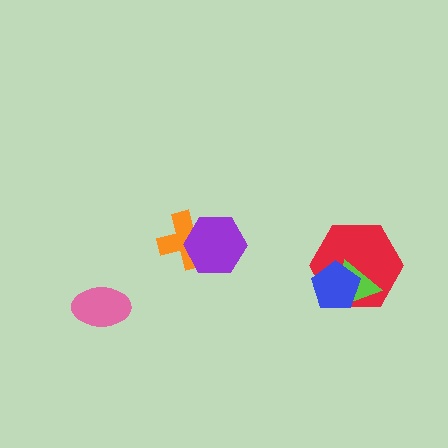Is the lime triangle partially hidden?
Yes, it is partially covered by another shape.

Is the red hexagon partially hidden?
Yes, it is partially covered by another shape.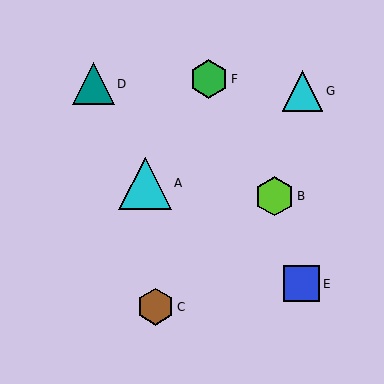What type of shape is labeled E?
Shape E is a blue square.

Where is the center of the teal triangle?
The center of the teal triangle is at (94, 84).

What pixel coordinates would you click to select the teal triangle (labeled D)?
Click at (94, 84) to select the teal triangle D.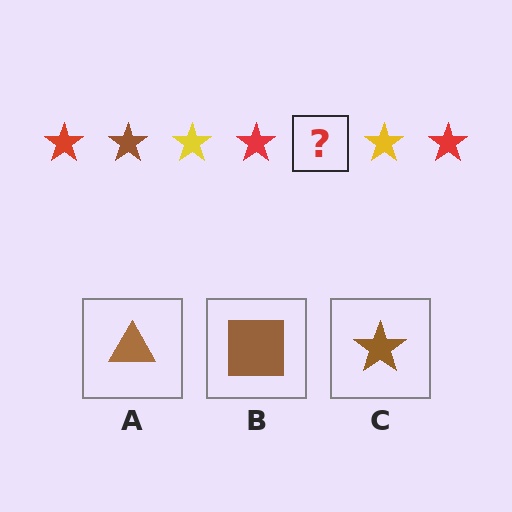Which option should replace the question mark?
Option C.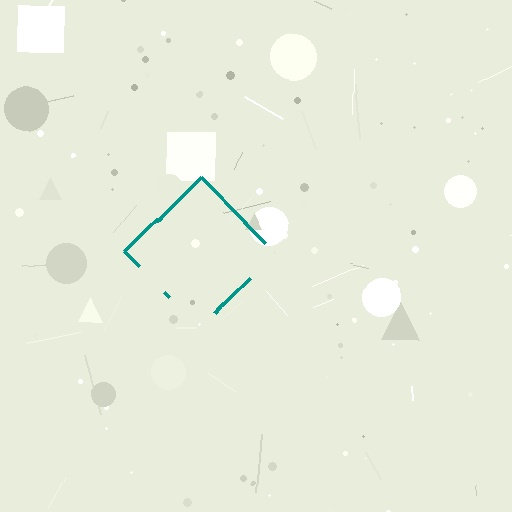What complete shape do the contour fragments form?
The contour fragments form a diamond.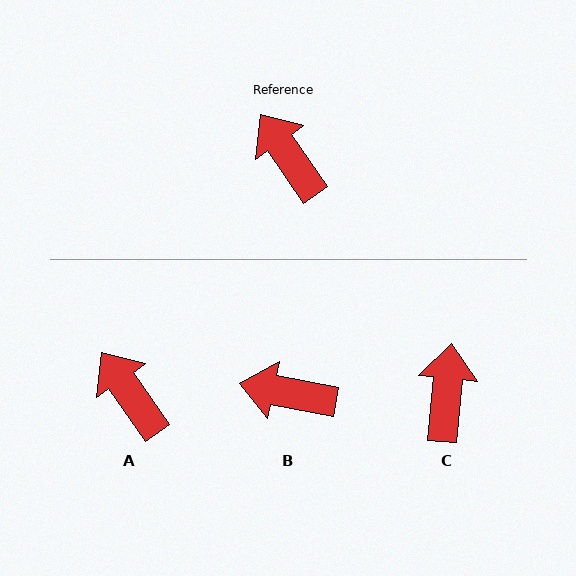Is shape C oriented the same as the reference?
No, it is off by about 40 degrees.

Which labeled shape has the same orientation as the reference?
A.